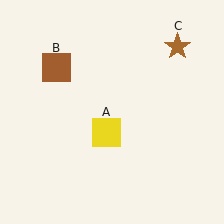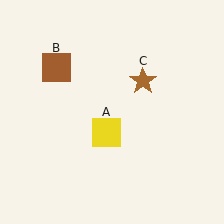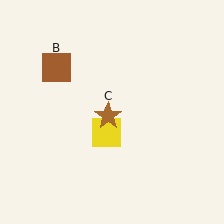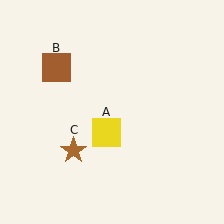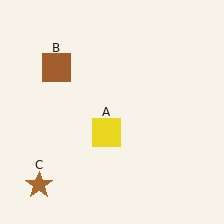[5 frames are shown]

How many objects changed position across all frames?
1 object changed position: brown star (object C).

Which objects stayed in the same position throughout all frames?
Yellow square (object A) and brown square (object B) remained stationary.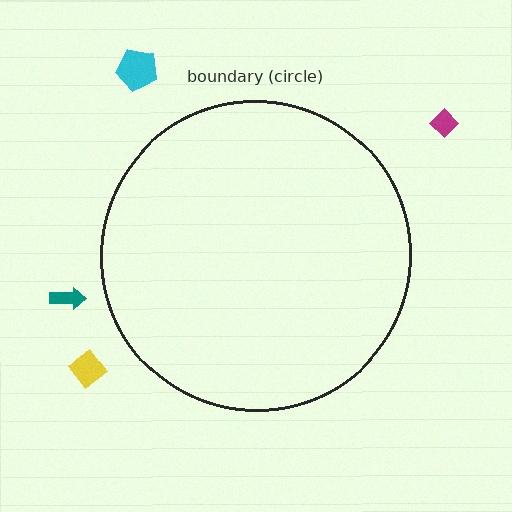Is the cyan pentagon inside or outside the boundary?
Outside.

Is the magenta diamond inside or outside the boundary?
Outside.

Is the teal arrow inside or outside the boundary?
Outside.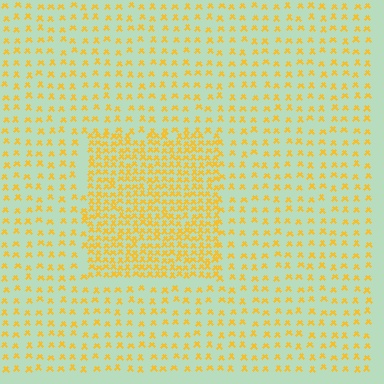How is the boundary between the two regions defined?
The boundary is defined by a change in element density (approximately 2.4x ratio). All elements are the same color, size, and shape.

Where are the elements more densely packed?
The elements are more densely packed inside the rectangle boundary.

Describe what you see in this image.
The image contains small yellow elements arranged at two different densities. A rectangle-shaped region is visible where the elements are more densely packed than the surrounding area.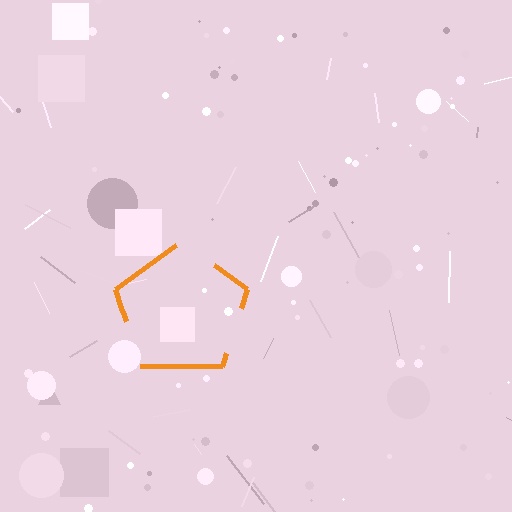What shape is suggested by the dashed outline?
The dashed outline suggests a pentagon.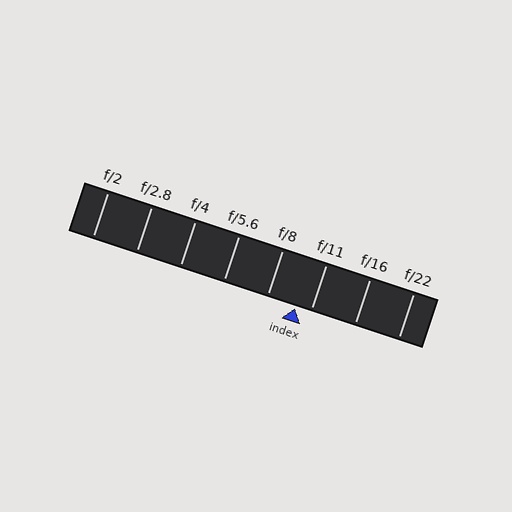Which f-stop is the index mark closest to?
The index mark is closest to f/11.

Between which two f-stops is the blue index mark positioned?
The index mark is between f/8 and f/11.